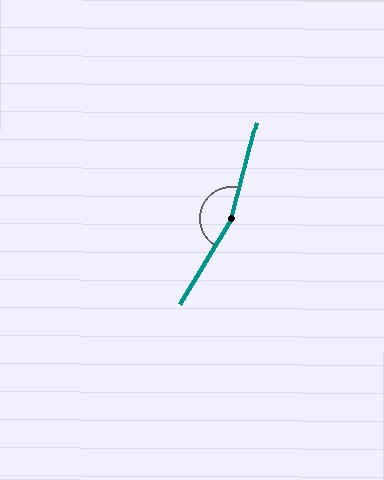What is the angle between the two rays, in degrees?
Approximately 164 degrees.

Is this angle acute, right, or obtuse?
It is obtuse.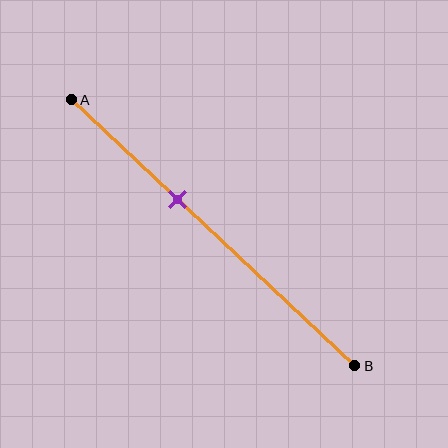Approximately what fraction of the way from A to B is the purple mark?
The purple mark is approximately 35% of the way from A to B.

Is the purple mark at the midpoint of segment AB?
No, the mark is at about 35% from A, not at the 50% midpoint.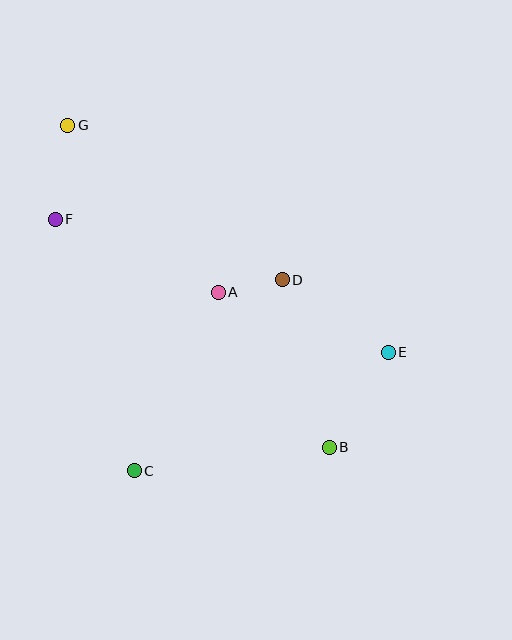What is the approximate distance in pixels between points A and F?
The distance between A and F is approximately 178 pixels.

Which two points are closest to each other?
Points A and D are closest to each other.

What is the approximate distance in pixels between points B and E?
The distance between B and E is approximately 112 pixels.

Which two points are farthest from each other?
Points B and G are farthest from each other.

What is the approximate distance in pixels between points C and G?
The distance between C and G is approximately 352 pixels.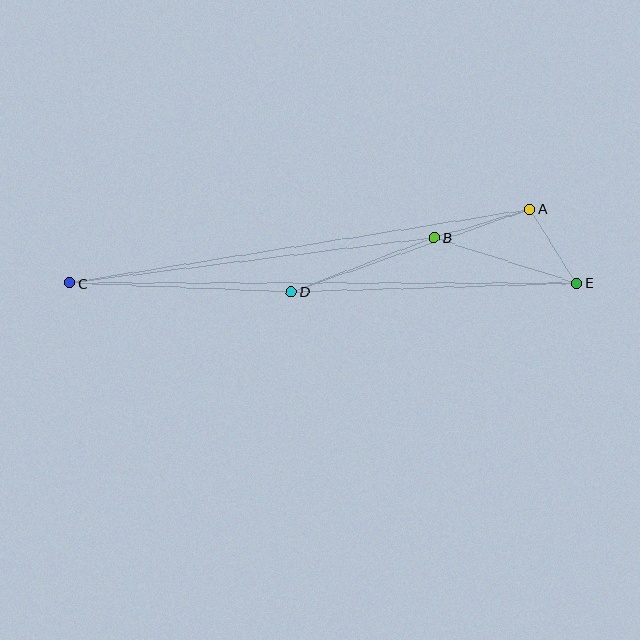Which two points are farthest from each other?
Points C and E are farthest from each other.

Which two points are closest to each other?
Points A and E are closest to each other.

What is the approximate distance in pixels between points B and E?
The distance between B and E is approximately 149 pixels.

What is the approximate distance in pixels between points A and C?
The distance between A and C is approximately 466 pixels.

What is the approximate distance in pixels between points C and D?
The distance between C and D is approximately 222 pixels.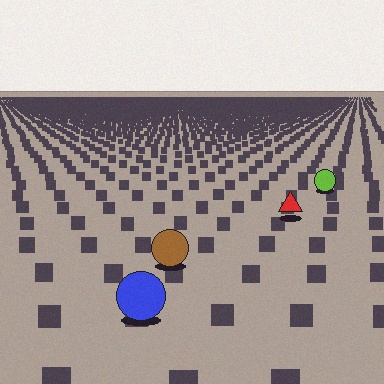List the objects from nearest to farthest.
From nearest to farthest: the blue circle, the brown circle, the red triangle, the lime circle.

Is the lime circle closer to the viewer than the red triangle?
No. The red triangle is closer — you can tell from the texture gradient: the ground texture is coarser near it.